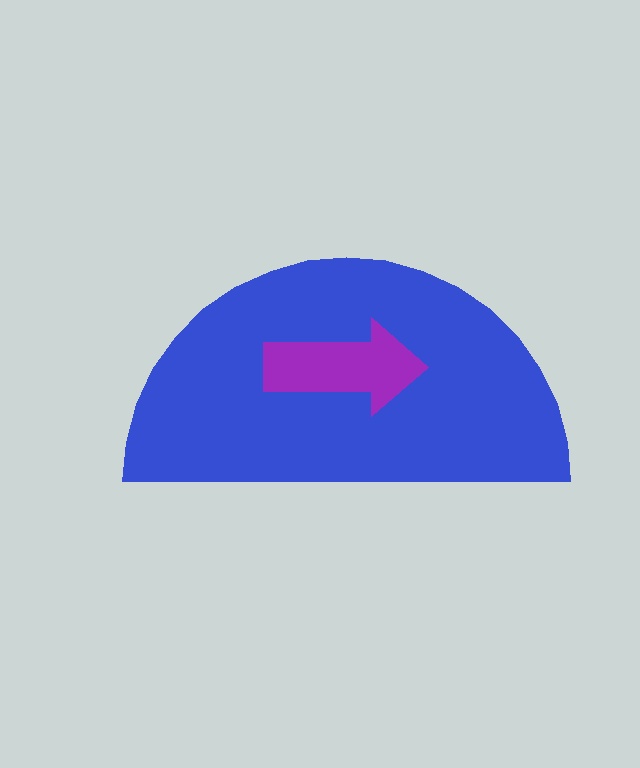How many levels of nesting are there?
2.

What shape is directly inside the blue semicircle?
The purple arrow.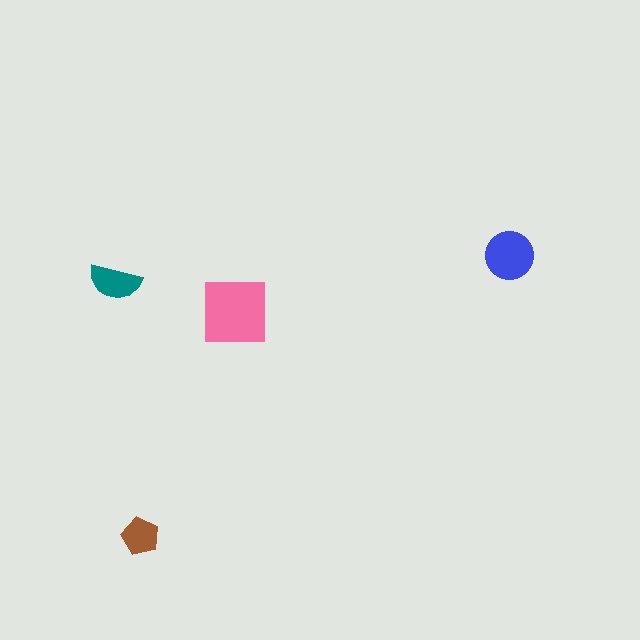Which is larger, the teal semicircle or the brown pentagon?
The teal semicircle.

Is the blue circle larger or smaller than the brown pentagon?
Larger.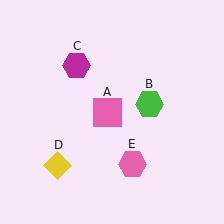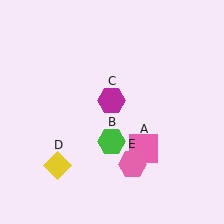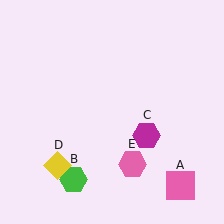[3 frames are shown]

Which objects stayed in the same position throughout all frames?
Yellow diamond (object D) and pink hexagon (object E) remained stationary.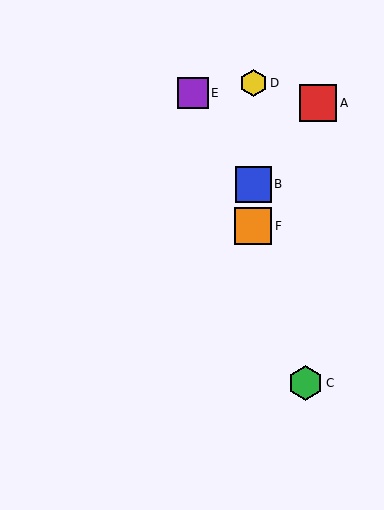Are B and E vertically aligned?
No, B is at x≈253 and E is at x≈193.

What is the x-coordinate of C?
Object C is at x≈306.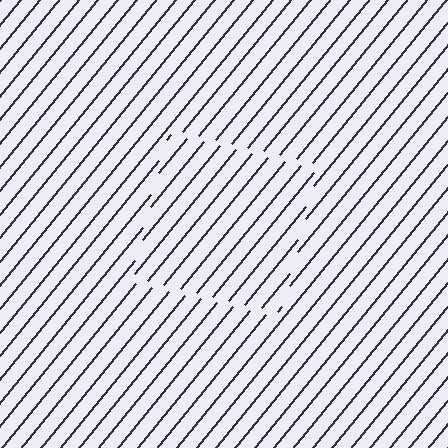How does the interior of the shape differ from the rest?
The interior of the shape contains the same grating, shifted by half a period — the contour is defined by the phase discontinuity where line-ends from the inner and outer gratings abut.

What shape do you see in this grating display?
An illusory square. The interior of the shape contains the same grating, shifted by half a period — the contour is defined by the phase discontinuity where line-ends from the inner and outer gratings abut.